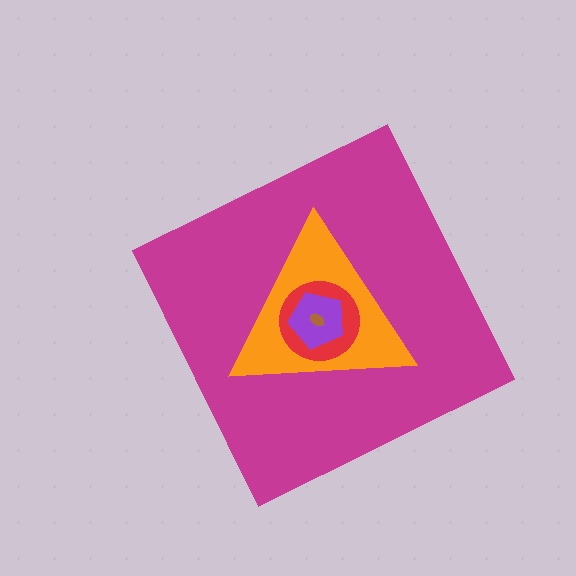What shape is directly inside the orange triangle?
The red circle.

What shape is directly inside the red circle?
The purple pentagon.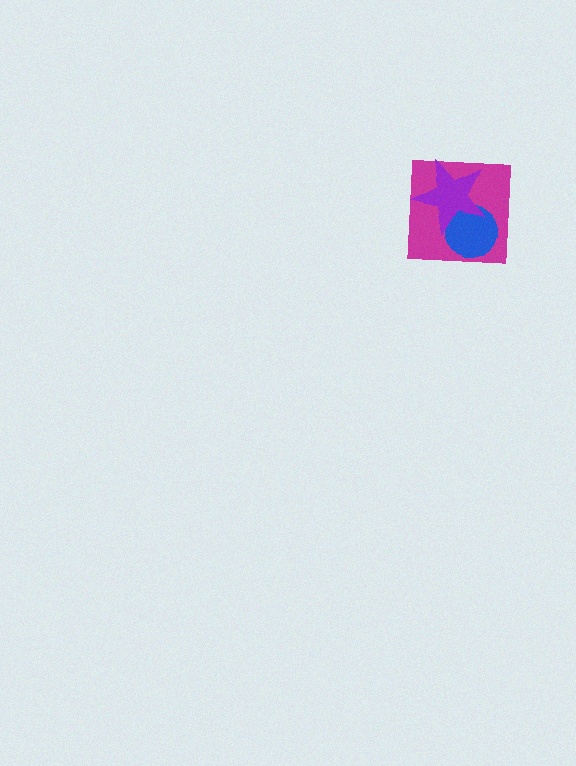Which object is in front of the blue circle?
The purple star is in front of the blue circle.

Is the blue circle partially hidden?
Yes, it is partially covered by another shape.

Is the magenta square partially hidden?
Yes, it is partially covered by another shape.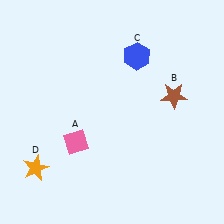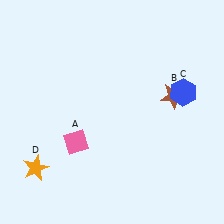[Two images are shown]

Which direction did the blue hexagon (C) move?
The blue hexagon (C) moved right.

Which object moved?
The blue hexagon (C) moved right.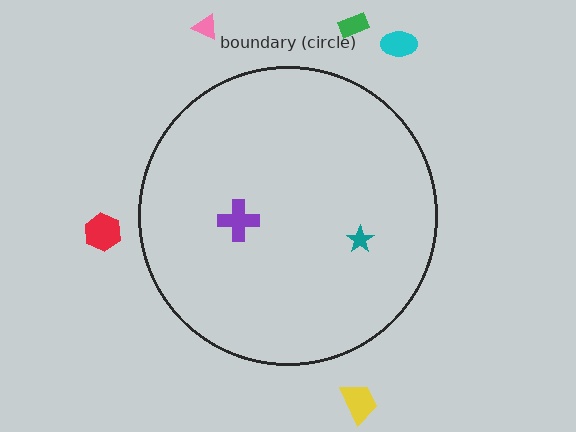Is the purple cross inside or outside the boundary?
Inside.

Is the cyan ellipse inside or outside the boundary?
Outside.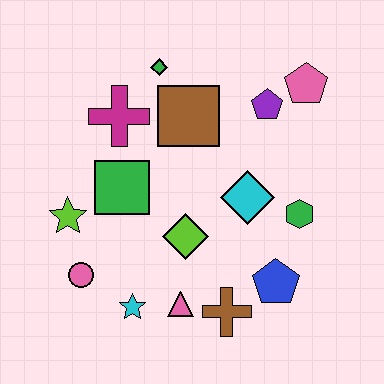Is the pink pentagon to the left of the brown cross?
No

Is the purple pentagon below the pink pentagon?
Yes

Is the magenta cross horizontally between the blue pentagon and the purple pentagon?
No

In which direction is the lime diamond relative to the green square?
The lime diamond is to the right of the green square.